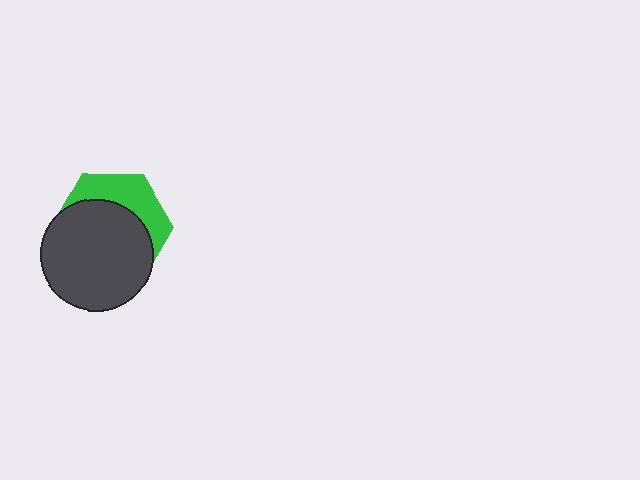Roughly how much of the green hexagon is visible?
A small part of it is visible (roughly 34%).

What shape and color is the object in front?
The object in front is a dark gray circle.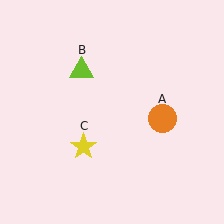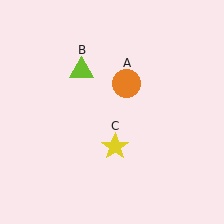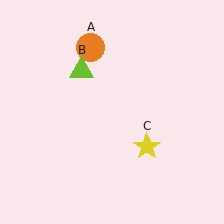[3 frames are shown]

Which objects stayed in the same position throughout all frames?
Lime triangle (object B) remained stationary.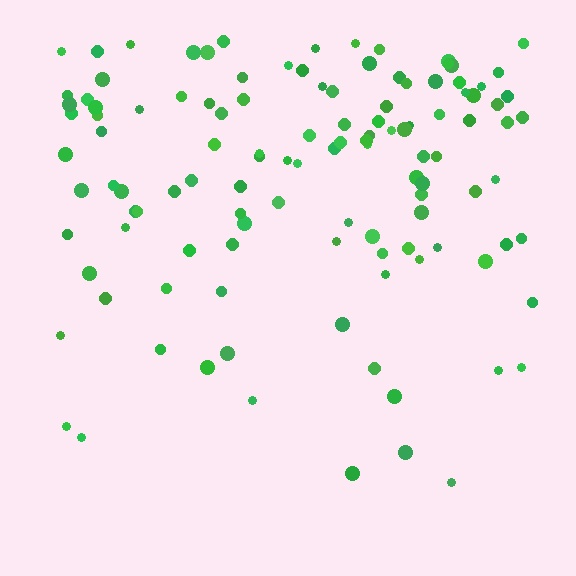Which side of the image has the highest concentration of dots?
The top.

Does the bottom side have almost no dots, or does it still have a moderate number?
Still a moderate number, just noticeably fewer than the top.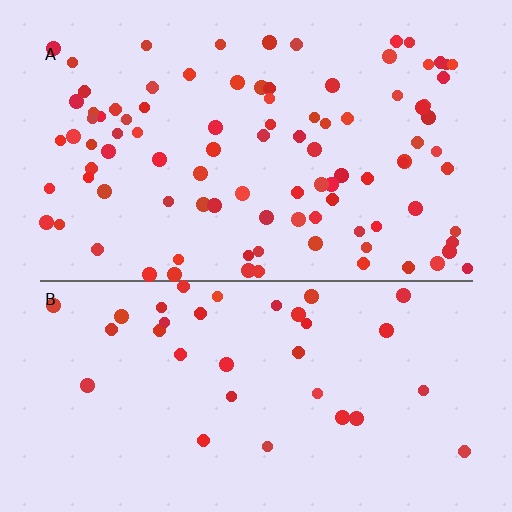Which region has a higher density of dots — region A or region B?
A (the top).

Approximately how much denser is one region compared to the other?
Approximately 2.8× — region A over region B.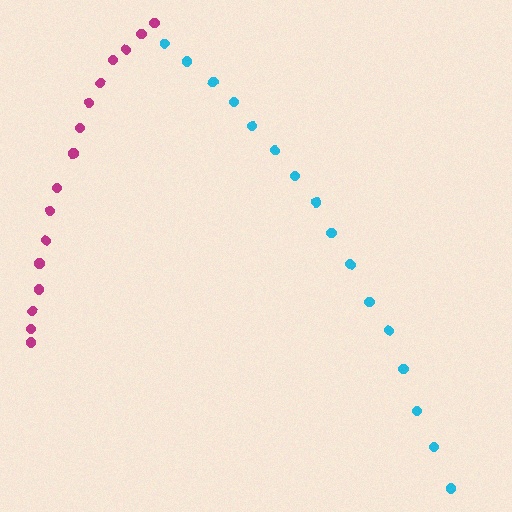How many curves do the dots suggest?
There are 2 distinct paths.